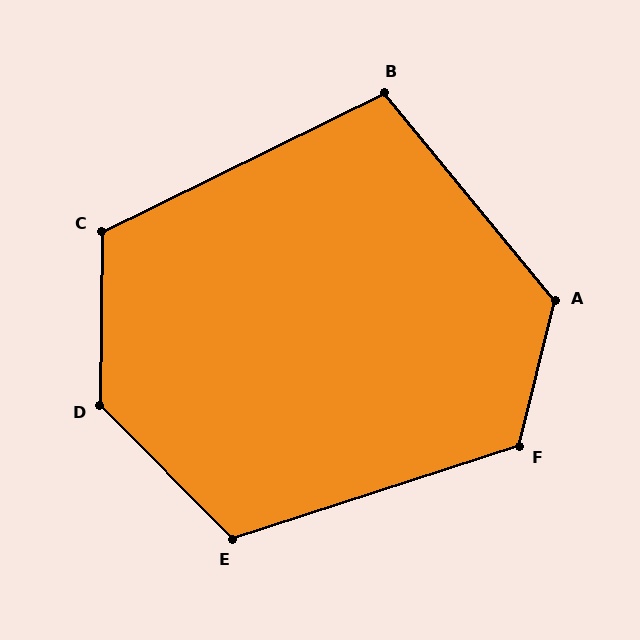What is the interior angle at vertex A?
Approximately 127 degrees (obtuse).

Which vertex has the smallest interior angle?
B, at approximately 103 degrees.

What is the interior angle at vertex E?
Approximately 117 degrees (obtuse).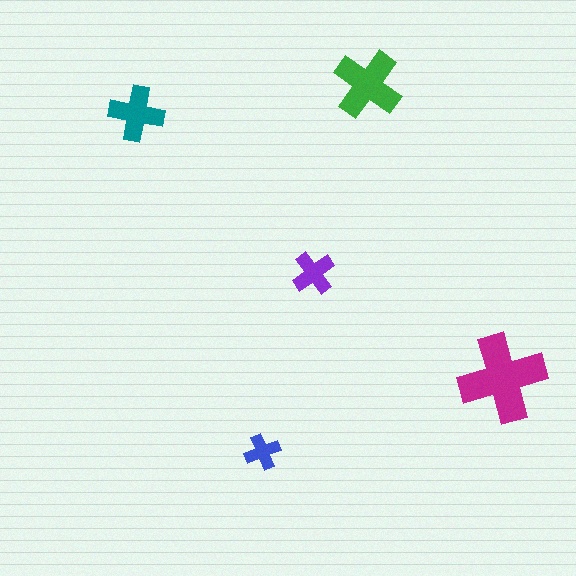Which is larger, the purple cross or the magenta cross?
The magenta one.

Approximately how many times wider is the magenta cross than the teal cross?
About 1.5 times wider.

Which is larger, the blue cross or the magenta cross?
The magenta one.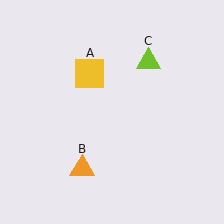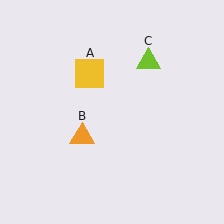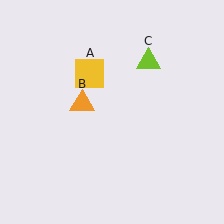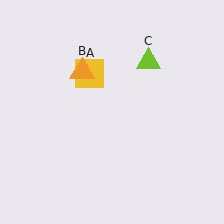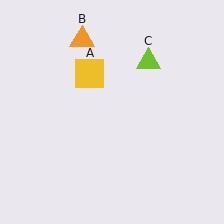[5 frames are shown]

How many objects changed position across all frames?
1 object changed position: orange triangle (object B).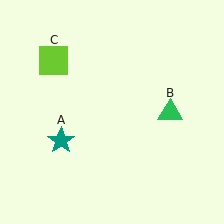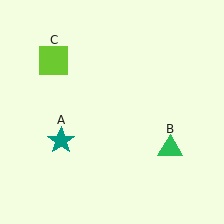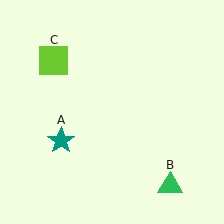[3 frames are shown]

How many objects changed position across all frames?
1 object changed position: green triangle (object B).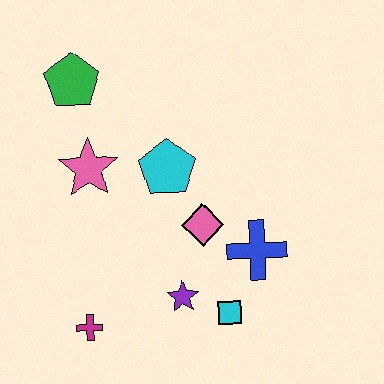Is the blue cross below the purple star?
No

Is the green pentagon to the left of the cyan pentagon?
Yes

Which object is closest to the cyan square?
The purple star is closest to the cyan square.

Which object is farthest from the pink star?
The cyan square is farthest from the pink star.